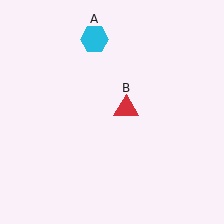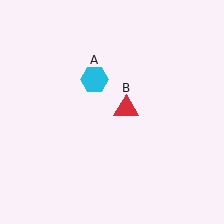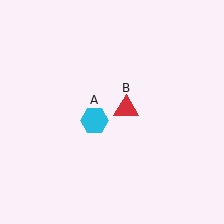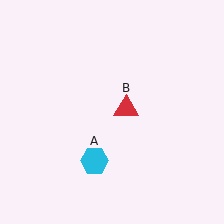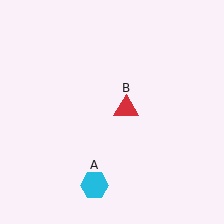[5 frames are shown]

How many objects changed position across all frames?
1 object changed position: cyan hexagon (object A).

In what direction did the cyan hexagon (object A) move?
The cyan hexagon (object A) moved down.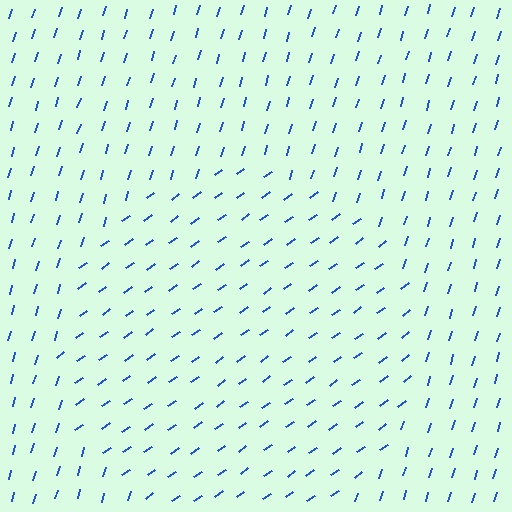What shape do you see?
I see a circle.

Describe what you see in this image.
The image is filled with small blue line segments. A circle region in the image has lines oriented differently from the surrounding lines, creating a visible texture boundary.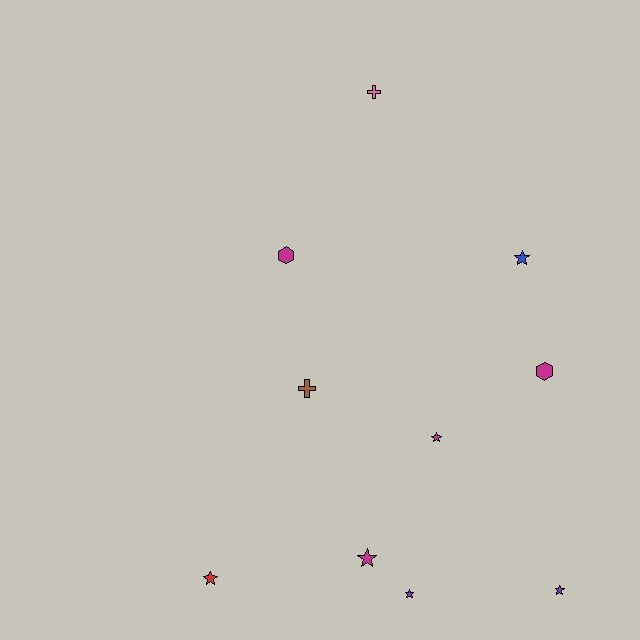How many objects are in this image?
There are 10 objects.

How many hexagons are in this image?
There are 2 hexagons.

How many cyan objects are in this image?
There are no cyan objects.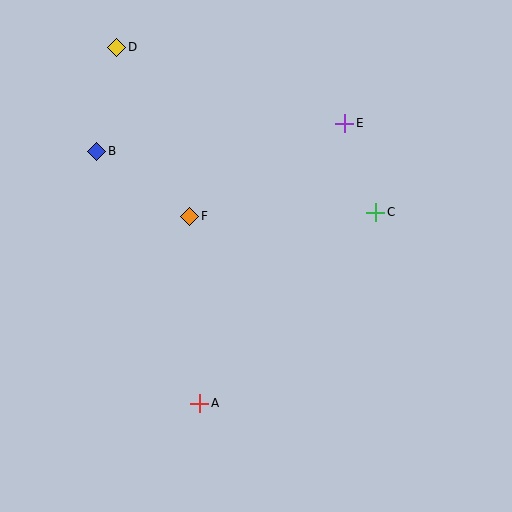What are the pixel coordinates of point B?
Point B is at (97, 151).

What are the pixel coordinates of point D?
Point D is at (117, 47).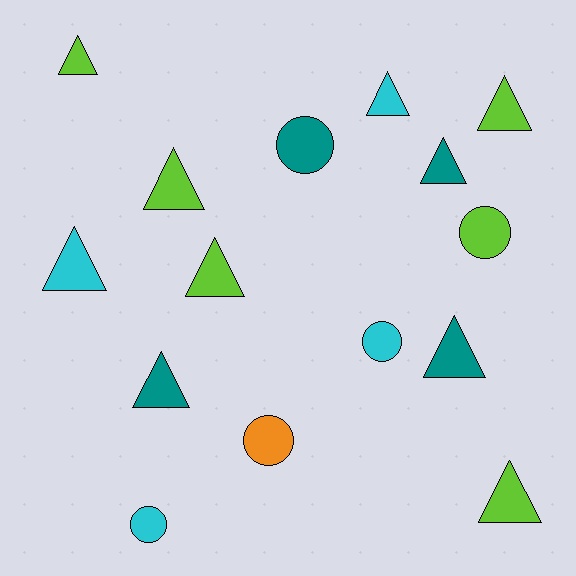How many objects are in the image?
There are 15 objects.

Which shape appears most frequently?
Triangle, with 10 objects.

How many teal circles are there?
There is 1 teal circle.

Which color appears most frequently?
Lime, with 6 objects.